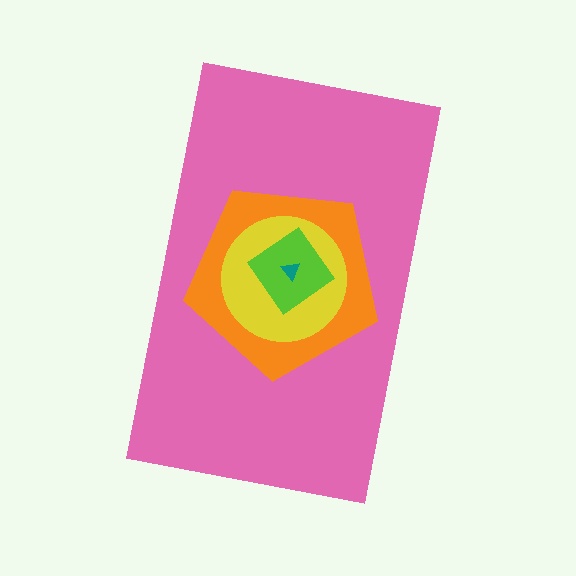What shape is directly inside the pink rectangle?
The orange pentagon.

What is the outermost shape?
The pink rectangle.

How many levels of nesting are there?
5.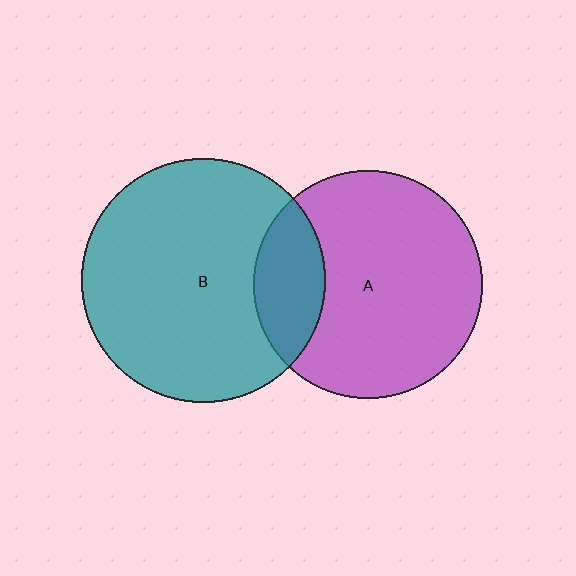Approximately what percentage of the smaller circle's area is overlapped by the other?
Approximately 20%.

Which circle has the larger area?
Circle B (teal).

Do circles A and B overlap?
Yes.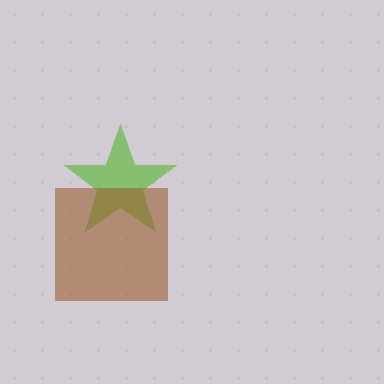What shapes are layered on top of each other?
The layered shapes are: a lime star, a brown square.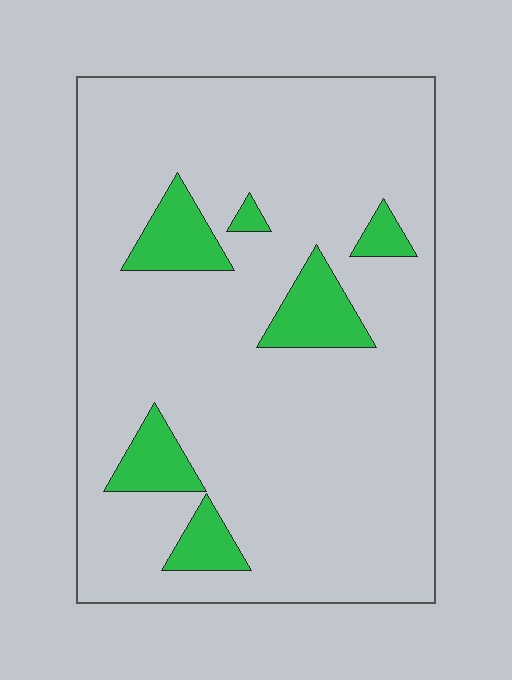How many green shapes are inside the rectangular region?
6.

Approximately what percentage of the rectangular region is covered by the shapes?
Approximately 10%.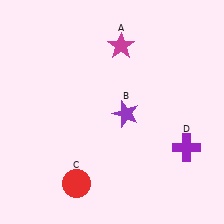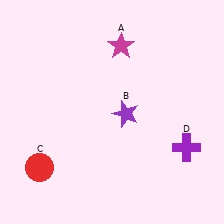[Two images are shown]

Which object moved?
The red circle (C) moved left.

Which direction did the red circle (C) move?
The red circle (C) moved left.